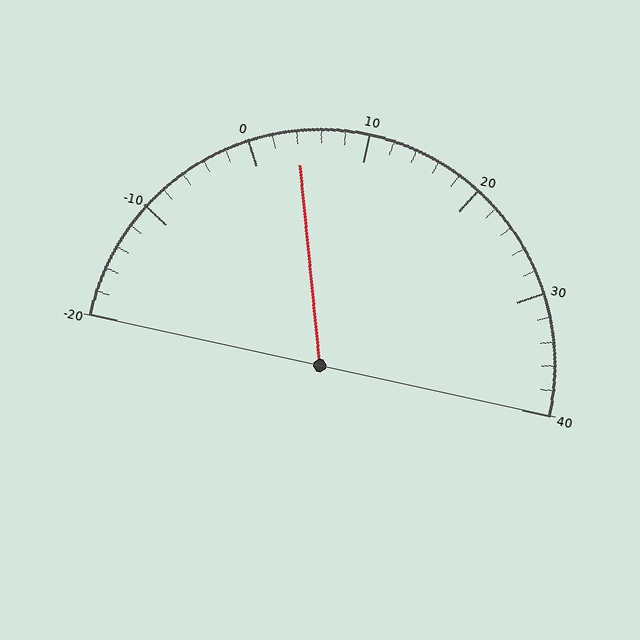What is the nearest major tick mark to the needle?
The nearest major tick mark is 0.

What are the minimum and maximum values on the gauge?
The gauge ranges from -20 to 40.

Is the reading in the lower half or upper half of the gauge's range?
The reading is in the lower half of the range (-20 to 40).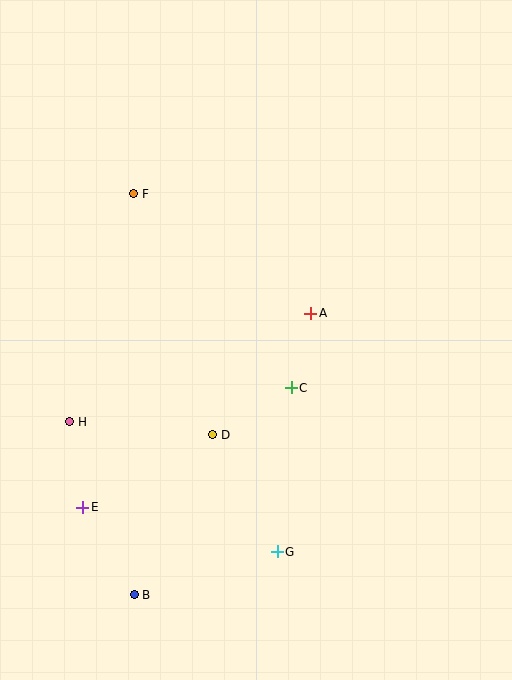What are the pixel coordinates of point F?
Point F is at (134, 194).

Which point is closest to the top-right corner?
Point A is closest to the top-right corner.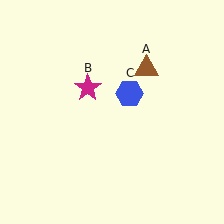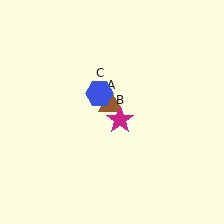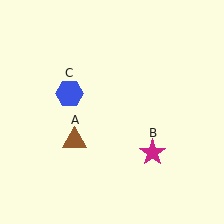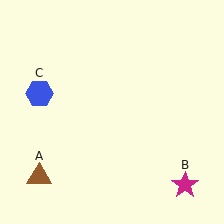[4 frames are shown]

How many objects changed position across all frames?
3 objects changed position: brown triangle (object A), magenta star (object B), blue hexagon (object C).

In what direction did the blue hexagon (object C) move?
The blue hexagon (object C) moved left.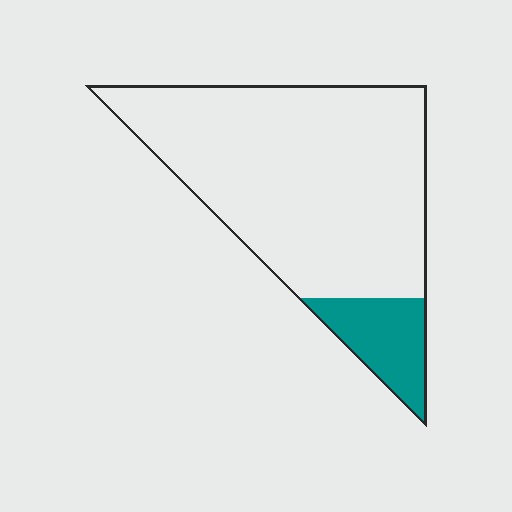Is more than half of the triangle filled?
No.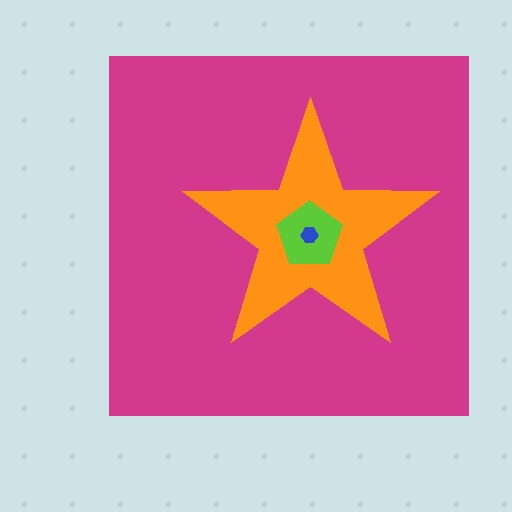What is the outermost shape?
The magenta square.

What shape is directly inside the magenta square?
The orange star.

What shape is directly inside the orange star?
The lime pentagon.